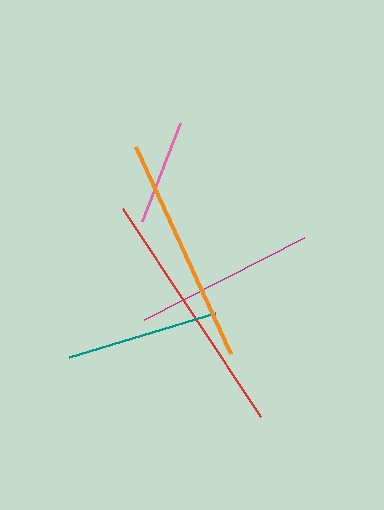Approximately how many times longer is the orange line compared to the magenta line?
The orange line is approximately 1.3 times the length of the magenta line.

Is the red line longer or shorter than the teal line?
The red line is longer than the teal line.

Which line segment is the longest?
The red line is the longest at approximately 250 pixels.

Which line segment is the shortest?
The pink line is the shortest at approximately 105 pixels.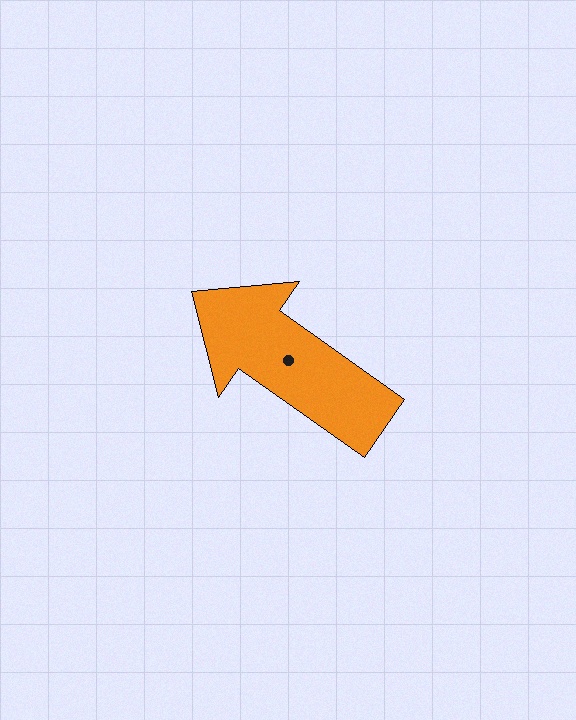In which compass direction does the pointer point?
Northwest.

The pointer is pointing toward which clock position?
Roughly 10 o'clock.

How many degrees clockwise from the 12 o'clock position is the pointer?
Approximately 305 degrees.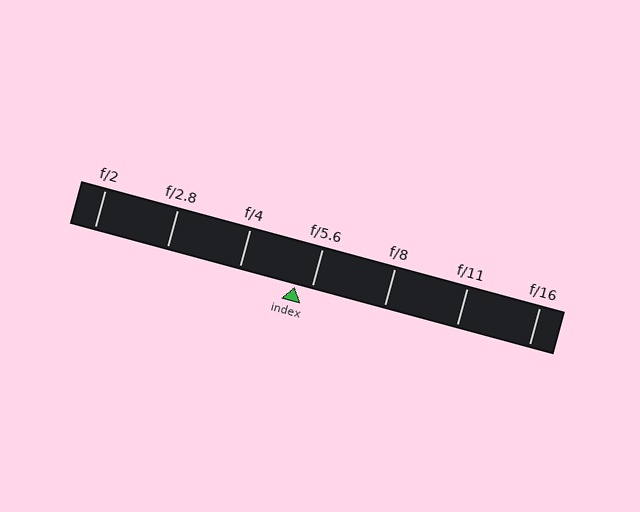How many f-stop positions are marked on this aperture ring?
There are 7 f-stop positions marked.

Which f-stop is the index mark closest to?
The index mark is closest to f/5.6.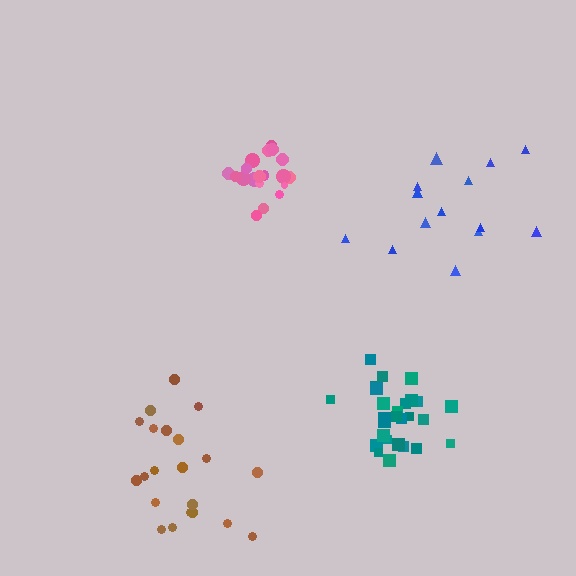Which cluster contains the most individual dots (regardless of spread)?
Teal (30).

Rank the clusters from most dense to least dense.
teal, pink, brown, blue.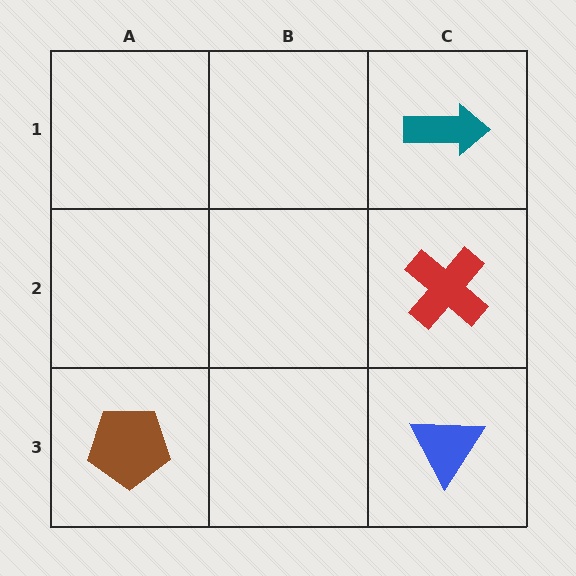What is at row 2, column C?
A red cross.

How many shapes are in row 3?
2 shapes.